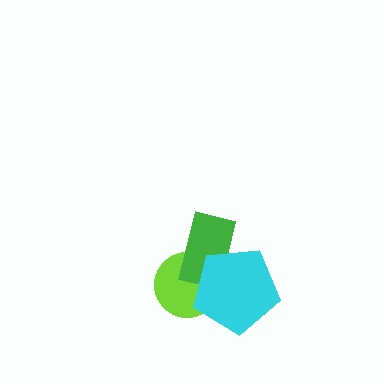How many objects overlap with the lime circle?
2 objects overlap with the lime circle.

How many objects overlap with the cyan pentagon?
2 objects overlap with the cyan pentagon.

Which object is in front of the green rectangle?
The cyan pentagon is in front of the green rectangle.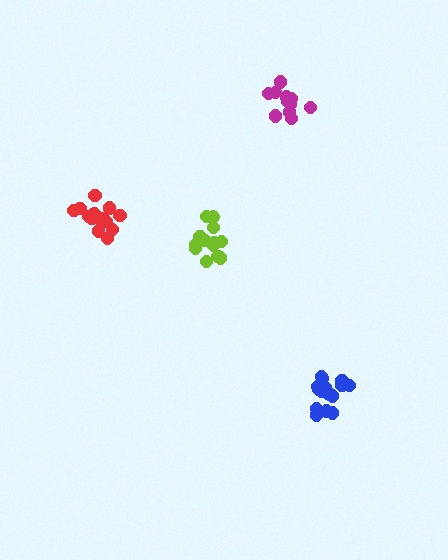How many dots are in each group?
Group 1: 15 dots, Group 2: 11 dots, Group 3: 16 dots, Group 4: 13 dots (55 total).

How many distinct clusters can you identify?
There are 4 distinct clusters.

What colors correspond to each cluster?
The clusters are colored: blue, magenta, red, lime.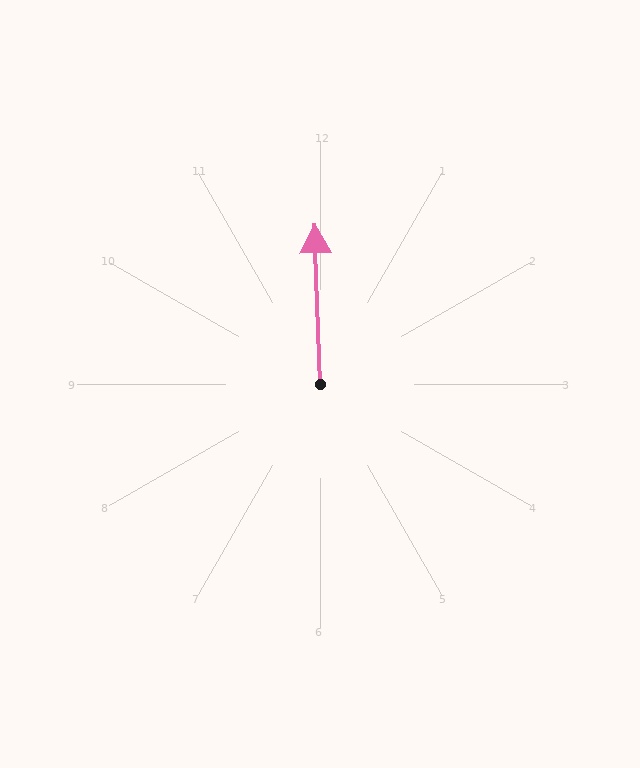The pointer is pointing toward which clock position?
Roughly 12 o'clock.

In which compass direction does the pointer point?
North.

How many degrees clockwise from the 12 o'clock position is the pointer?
Approximately 358 degrees.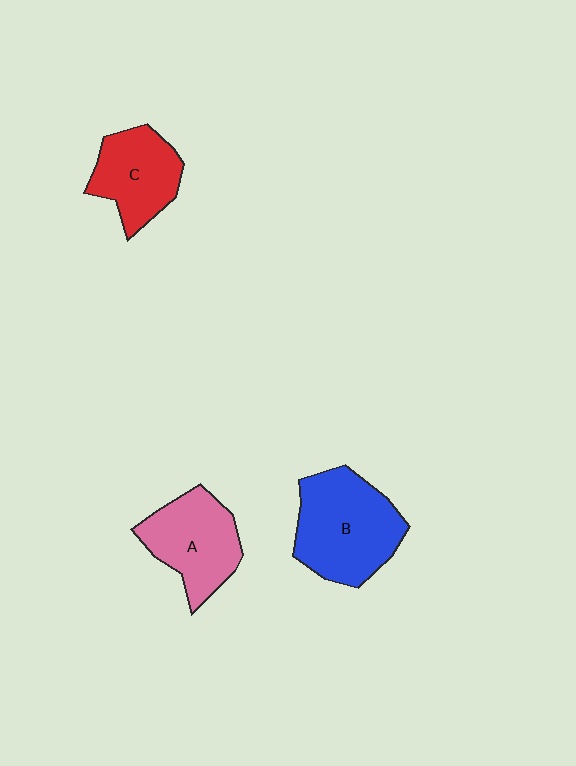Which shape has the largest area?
Shape B (blue).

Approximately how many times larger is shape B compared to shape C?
Approximately 1.4 times.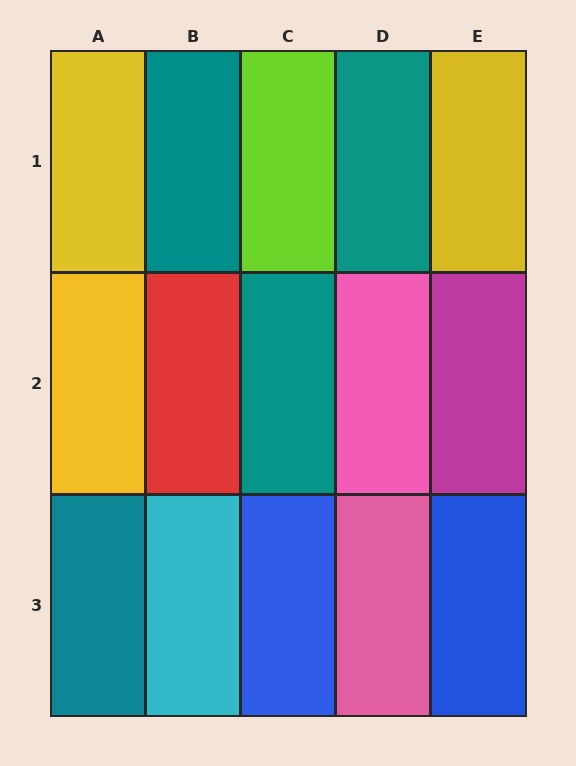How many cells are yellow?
3 cells are yellow.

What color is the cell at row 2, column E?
Magenta.